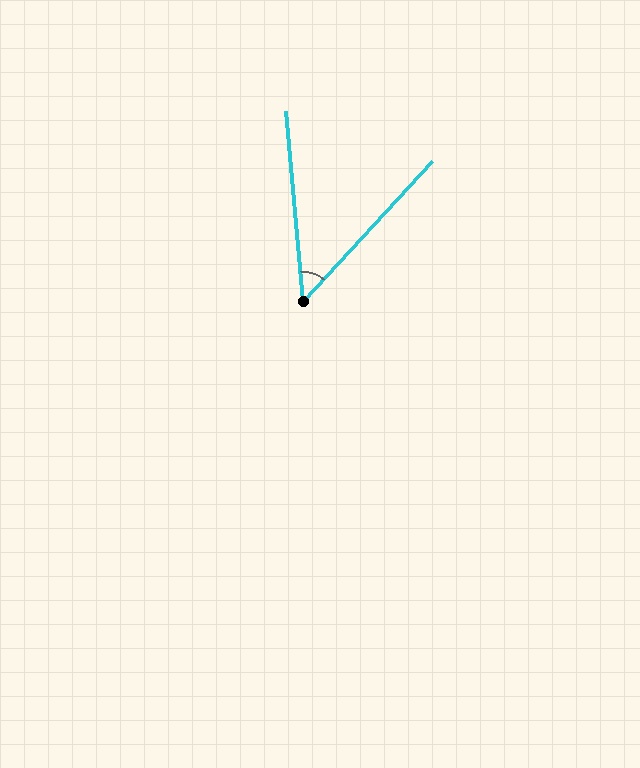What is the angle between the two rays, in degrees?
Approximately 48 degrees.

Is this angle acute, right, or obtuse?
It is acute.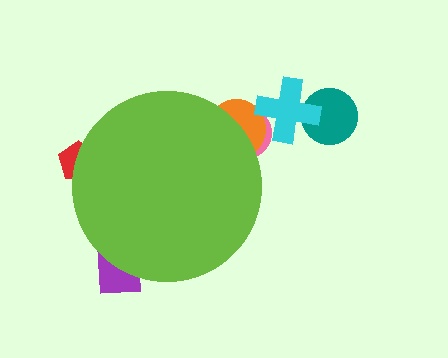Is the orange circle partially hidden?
Yes, the orange circle is partially hidden behind the lime circle.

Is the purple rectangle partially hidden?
Yes, the purple rectangle is partially hidden behind the lime circle.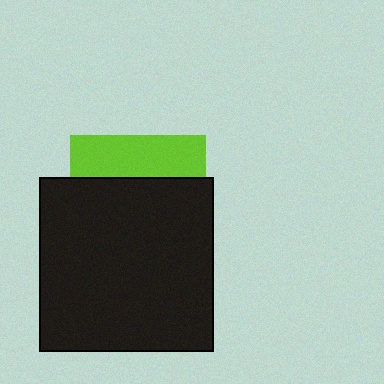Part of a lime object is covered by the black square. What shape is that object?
It is a square.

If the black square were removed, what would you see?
You would see the complete lime square.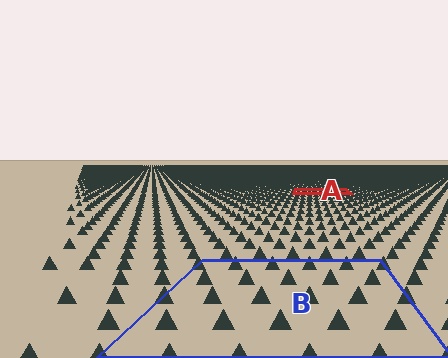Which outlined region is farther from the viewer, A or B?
Region A is farther from the viewer — the texture elements inside it appear smaller and more densely packed.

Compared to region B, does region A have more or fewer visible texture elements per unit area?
Region A has more texture elements per unit area — they are packed more densely because it is farther away.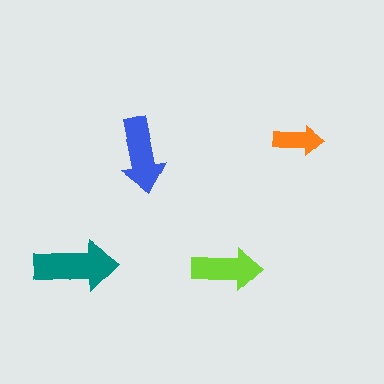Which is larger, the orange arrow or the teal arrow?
The teal one.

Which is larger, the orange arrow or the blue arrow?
The blue one.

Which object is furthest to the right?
The orange arrow is rightmost.